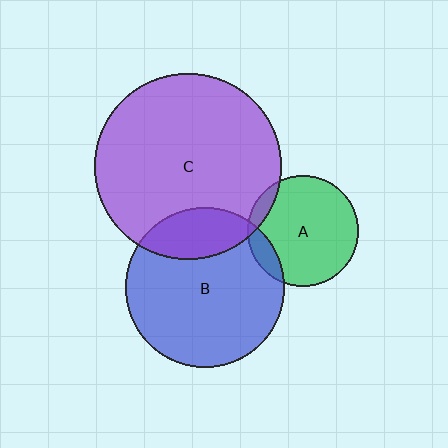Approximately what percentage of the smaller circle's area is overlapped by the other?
Approximately 10%.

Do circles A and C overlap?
Yes.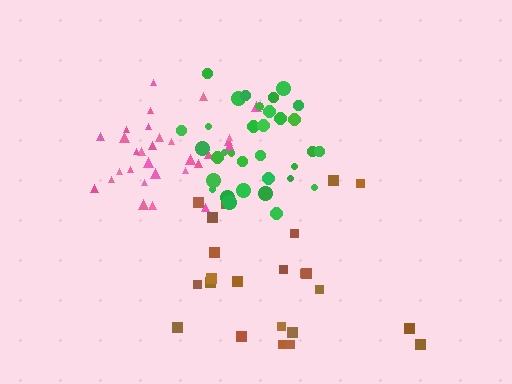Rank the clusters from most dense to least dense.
pink, green, brown.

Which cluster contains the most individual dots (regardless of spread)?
Green (33).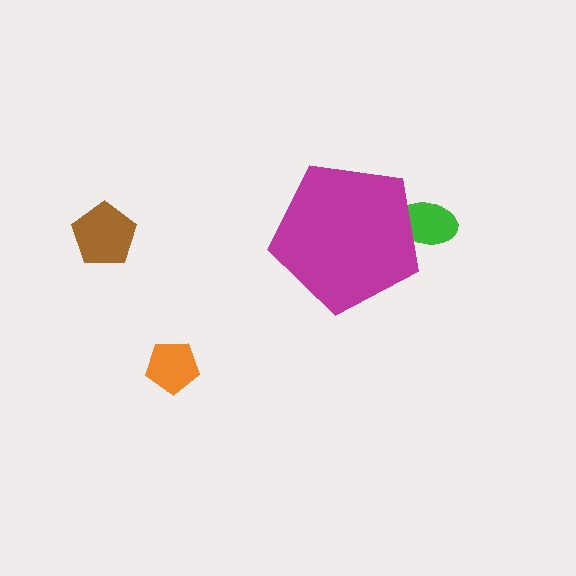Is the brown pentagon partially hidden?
No, the brown pentagon is fully visible.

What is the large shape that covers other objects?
A magenta pentagon.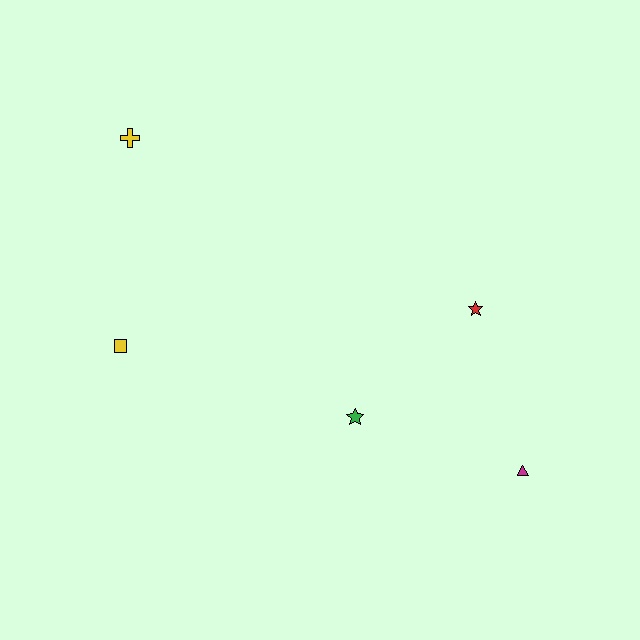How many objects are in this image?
There are 5 objects.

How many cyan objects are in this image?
There are no cyan objects.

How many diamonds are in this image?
There are no diamonds.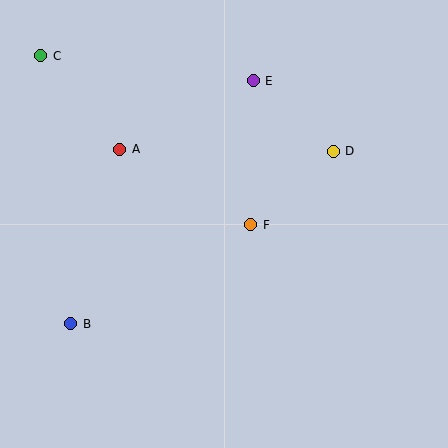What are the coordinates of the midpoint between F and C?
The midpoint between F and C is at (146, 140).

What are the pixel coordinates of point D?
Point D is at (333, 151).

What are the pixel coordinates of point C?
Point C is at (41, 56).